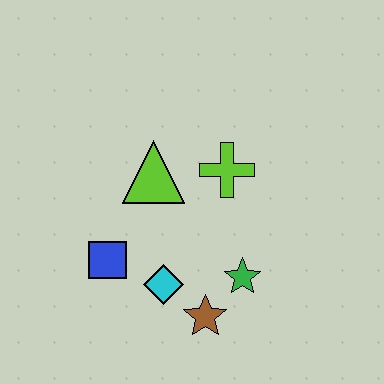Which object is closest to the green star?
The brown star is closest to the green star.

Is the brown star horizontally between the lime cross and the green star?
No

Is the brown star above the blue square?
No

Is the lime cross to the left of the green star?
Yes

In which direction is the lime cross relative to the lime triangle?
The lime cross is to the right of the lime triangle.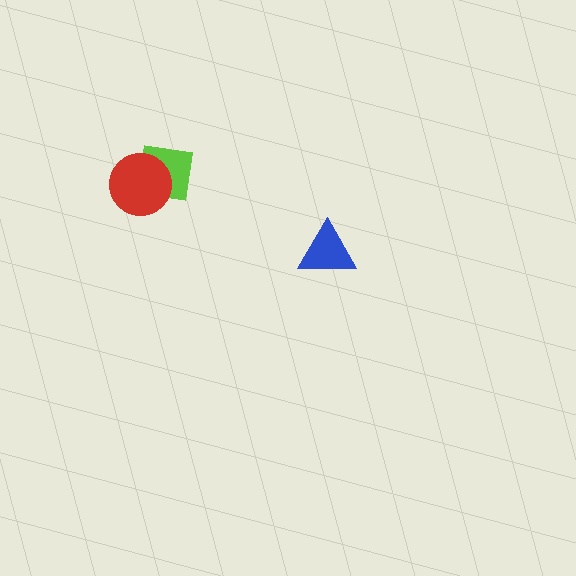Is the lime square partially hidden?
Yes, it is partially covered by another shape.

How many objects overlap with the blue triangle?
0 objects overlap with the blue triangle.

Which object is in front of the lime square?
The red circle is in front of the lime square.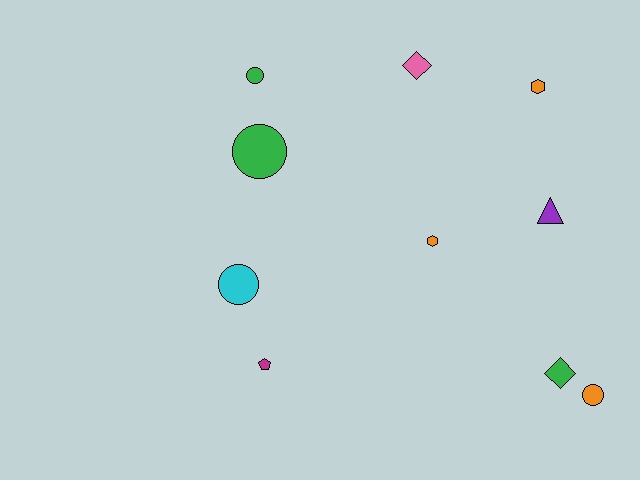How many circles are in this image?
There are 4 circles.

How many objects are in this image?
There are 10 objects.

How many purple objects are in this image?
There is 1 purple object.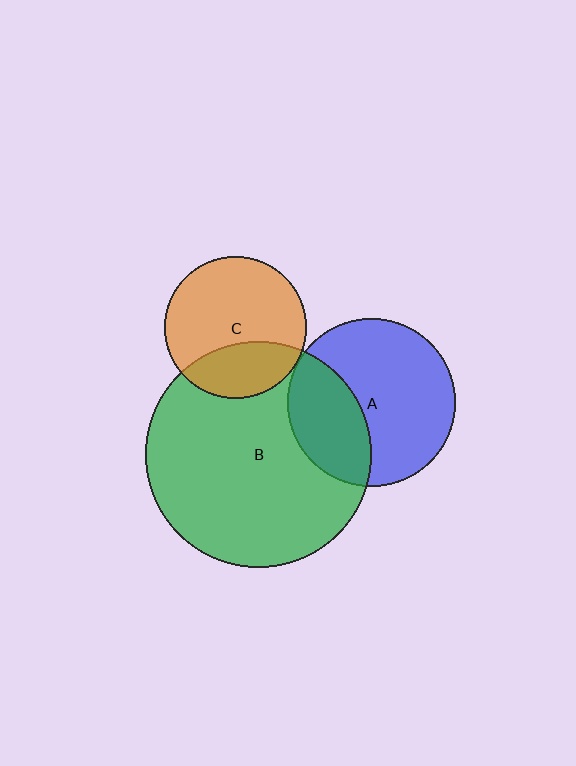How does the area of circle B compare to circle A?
Approximately 1.8 times.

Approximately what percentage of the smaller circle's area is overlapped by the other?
Approximately 35%.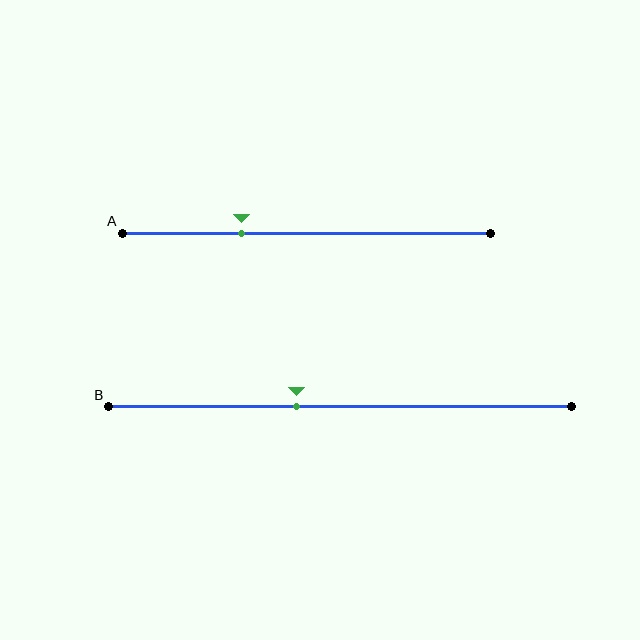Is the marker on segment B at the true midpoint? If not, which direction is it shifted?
No, the marker on segment B is shifted to the left by about 9% of the segment length.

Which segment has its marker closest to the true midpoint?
Segment B has its marker closest to the true midpoint.